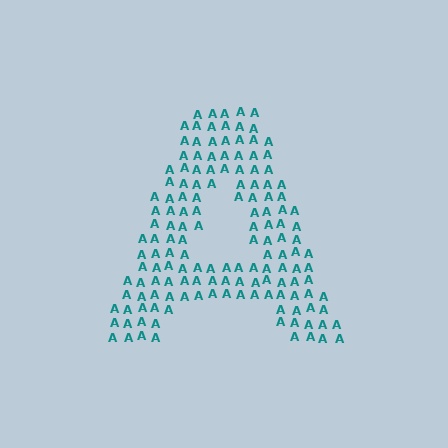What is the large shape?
The large shape is the letter A.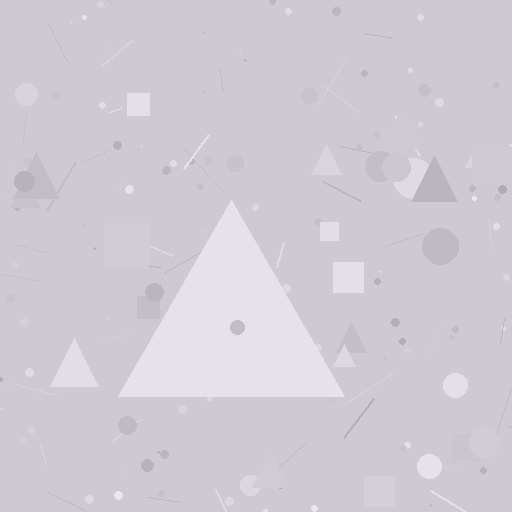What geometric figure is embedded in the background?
A triangle is embedded in the background.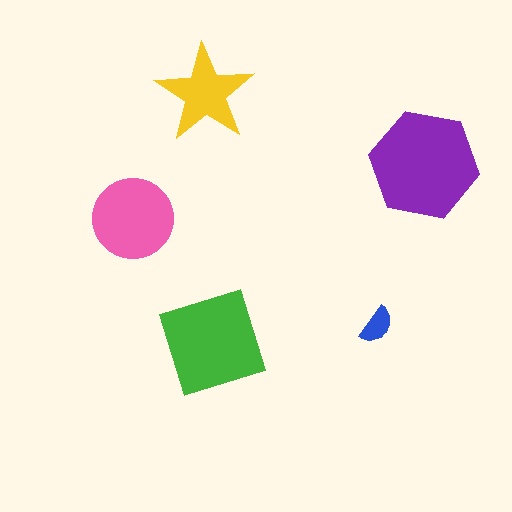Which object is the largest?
The purple hexagon.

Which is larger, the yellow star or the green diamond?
The green diamond.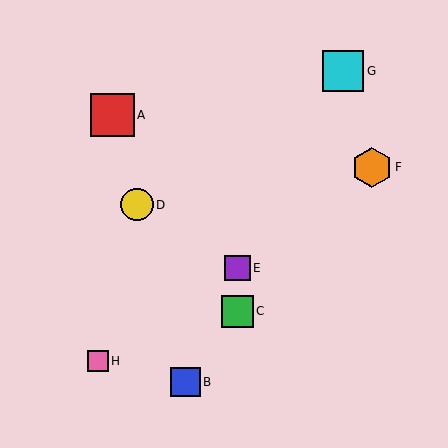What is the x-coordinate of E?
Object E is at x≈237.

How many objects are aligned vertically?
2 objects (C, E) are aligned vertically.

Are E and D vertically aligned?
No, E is at x≈237 and D is at x≈137.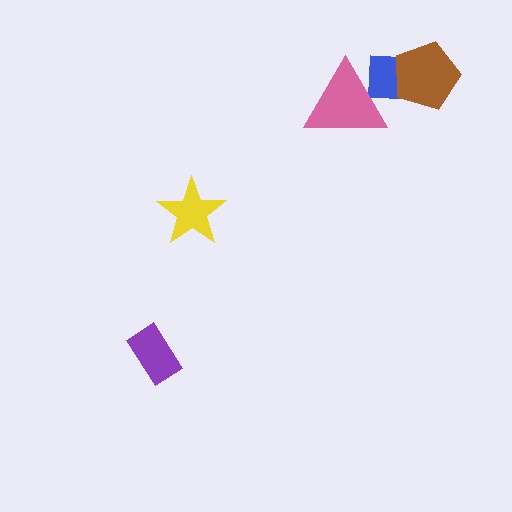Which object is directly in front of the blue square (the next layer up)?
The pink triangle is directly in front of the blue square.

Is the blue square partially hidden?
Yes, it is partially covered by another shape.